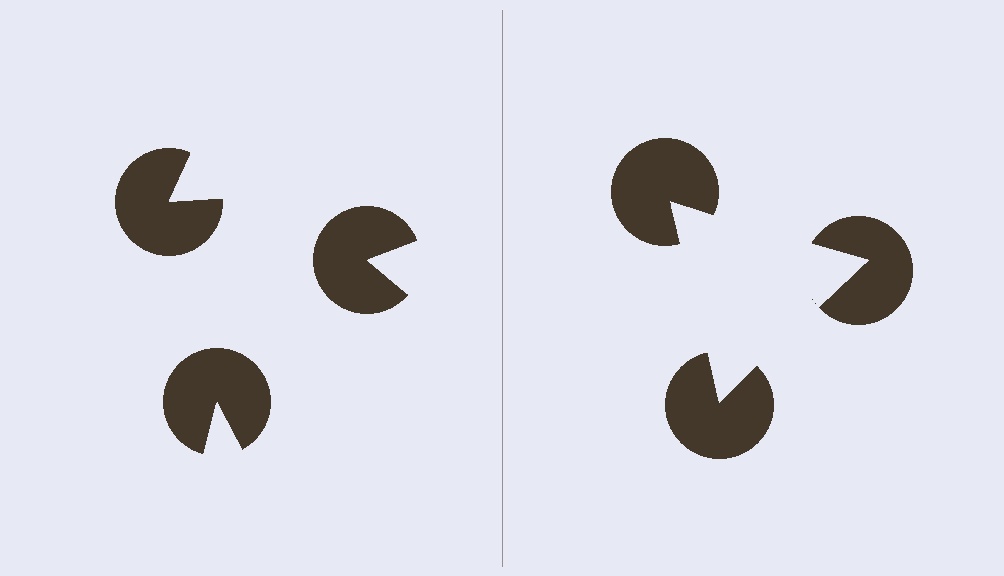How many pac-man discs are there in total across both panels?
6 — 3 on each side.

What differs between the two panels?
The pac-man discs are positioned identically on both sides; only the wedge orientations differ. On the right they align to a triangle; on the left they are misaligned.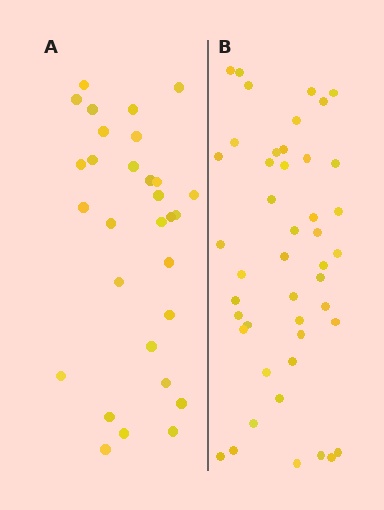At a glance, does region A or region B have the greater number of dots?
Region B (the right region) has more dots.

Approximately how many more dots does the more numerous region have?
Region B has approximately 15 more dots than region A.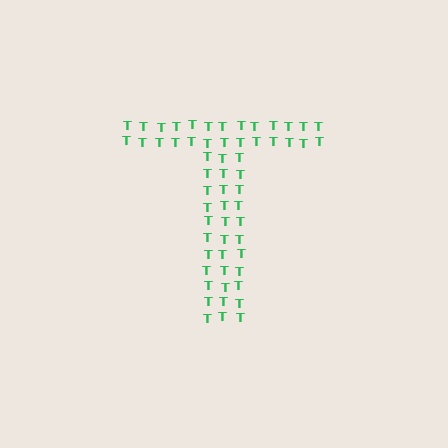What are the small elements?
The small elements are letter T's.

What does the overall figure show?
The overall figure shows the letter T.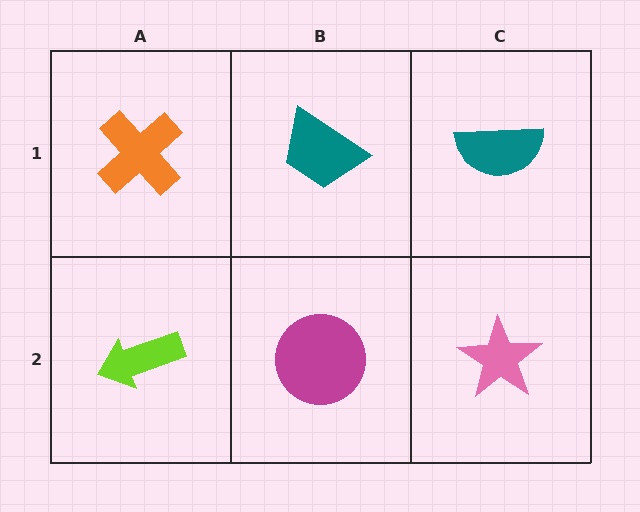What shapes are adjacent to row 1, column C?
A pink star (row 2, column C), a teal trapezoid (row 1, column B).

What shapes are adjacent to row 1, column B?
A magenta circle (row 2, column B), an orange cross (row 1, column A), a teal semicircle (row 1, column C).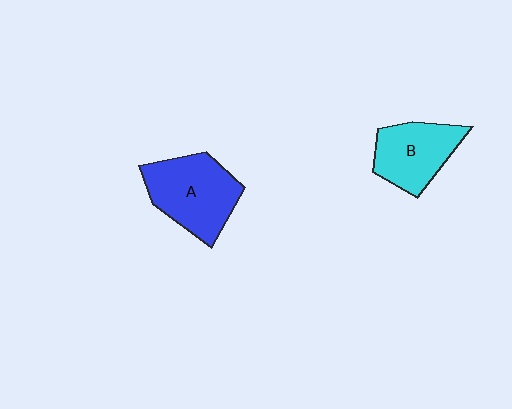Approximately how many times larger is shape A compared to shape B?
Approximately 1.3 times.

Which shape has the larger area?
Shape A (blue).